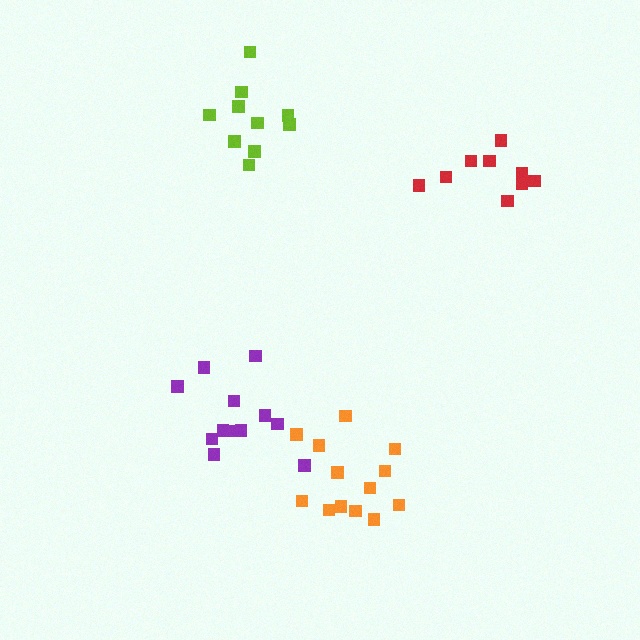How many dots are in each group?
Group 1: 12 dots, Group 2: 13 dots, Group 3: 10 dots, Group 4: 9 dots (44 total).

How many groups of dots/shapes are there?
There are 4 groups.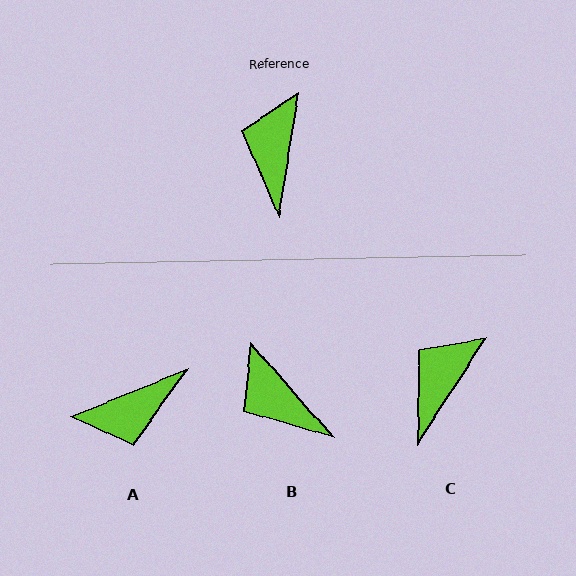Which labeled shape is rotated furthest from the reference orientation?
A, about 121 degrees away.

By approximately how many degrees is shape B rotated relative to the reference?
Approximately 51 degrees counter-clockwise.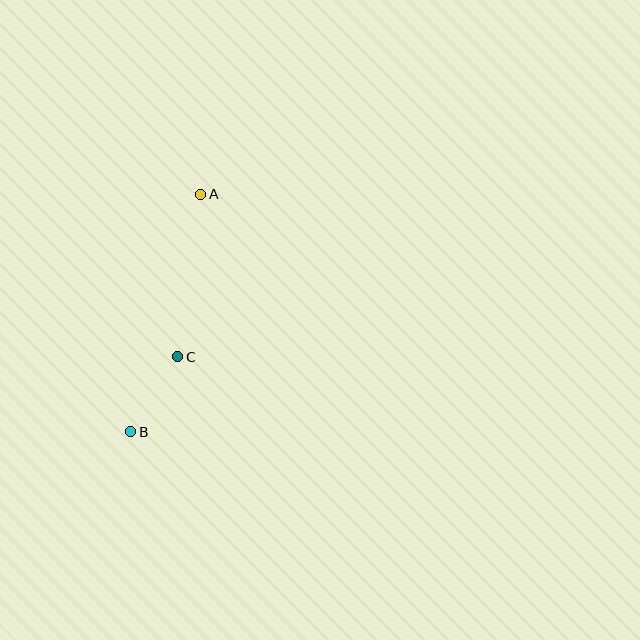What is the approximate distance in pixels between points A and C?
The distance between A and C is approximately 164 pixels.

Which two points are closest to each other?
Points B and C are closest to each other.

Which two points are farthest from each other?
Points A and B are farthest from each other.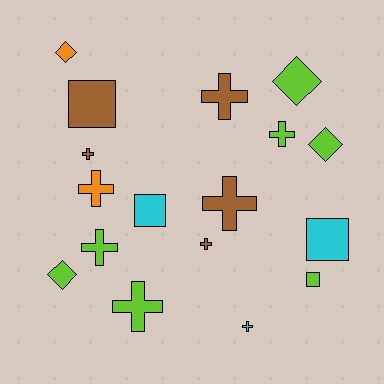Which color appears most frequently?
Lime, with 7 objects.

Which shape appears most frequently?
Cross, with 9 objects.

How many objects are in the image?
There are 17 objects.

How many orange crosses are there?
There is 1 orange cross.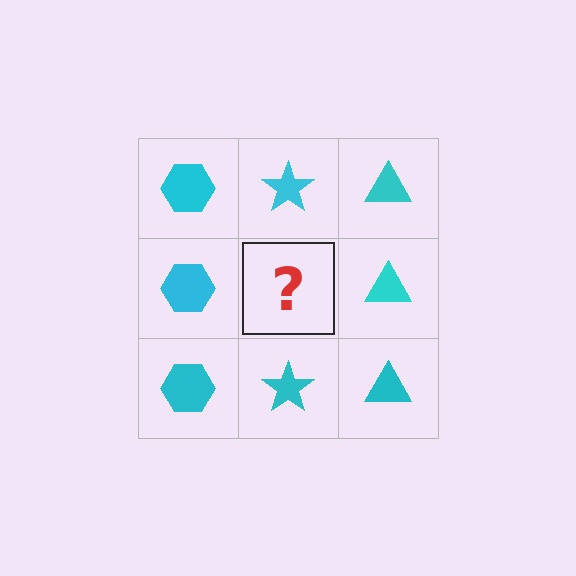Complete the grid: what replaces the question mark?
The question mark should be replaced with a cyan star.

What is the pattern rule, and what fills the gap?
The rule is that each column has a consistent shape. The gap should be filled with a cyan star.